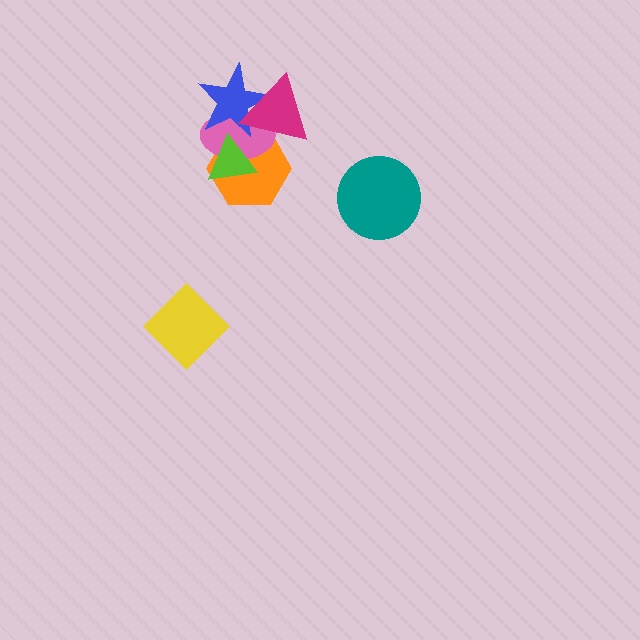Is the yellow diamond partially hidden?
No, no other shape covers it.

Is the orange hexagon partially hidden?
Yes, it is partially covered by another shape.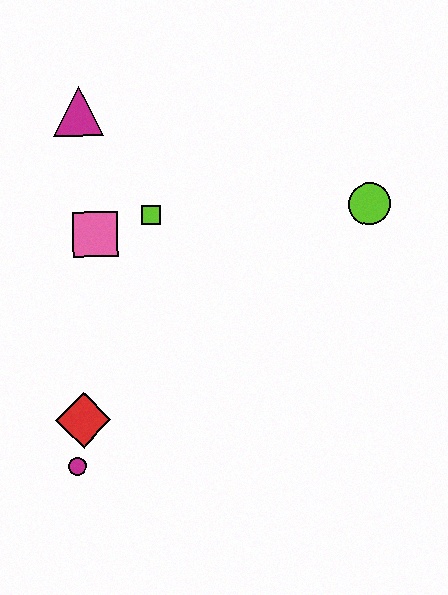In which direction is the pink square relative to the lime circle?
The pink square is to the left of the lime circle.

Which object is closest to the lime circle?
The lime square is closest to the lime circle.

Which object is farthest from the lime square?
The magenta circle is farthest from the lime square.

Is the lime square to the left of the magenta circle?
No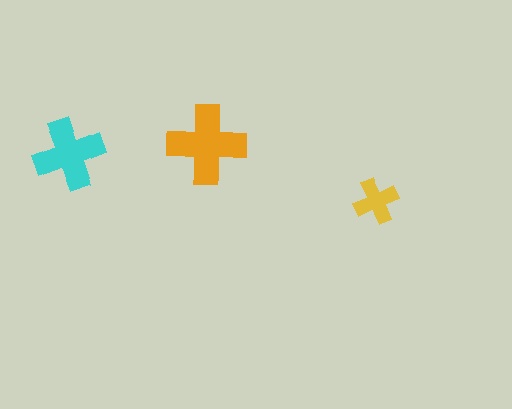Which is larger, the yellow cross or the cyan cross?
The cyan one.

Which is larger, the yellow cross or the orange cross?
The orange one.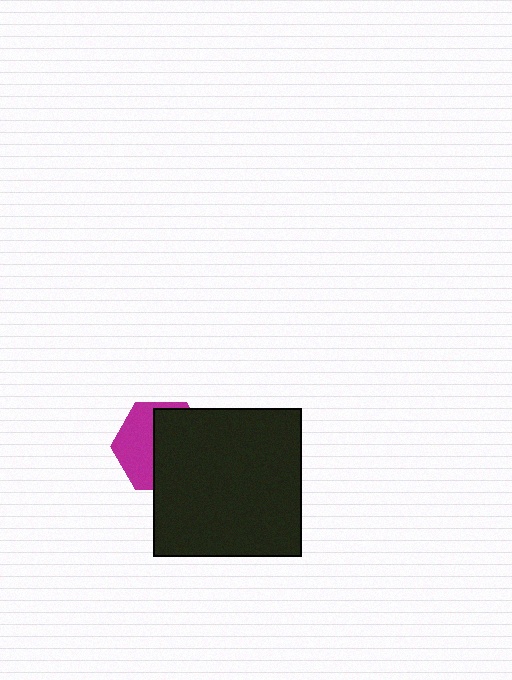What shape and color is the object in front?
The object in front is a black square.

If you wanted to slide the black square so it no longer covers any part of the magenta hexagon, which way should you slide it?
Slide it right — that is the most direct way to separate the two shapes.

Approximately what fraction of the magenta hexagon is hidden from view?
Roughly 57% of the magenta hexagon is hidden behind the black square.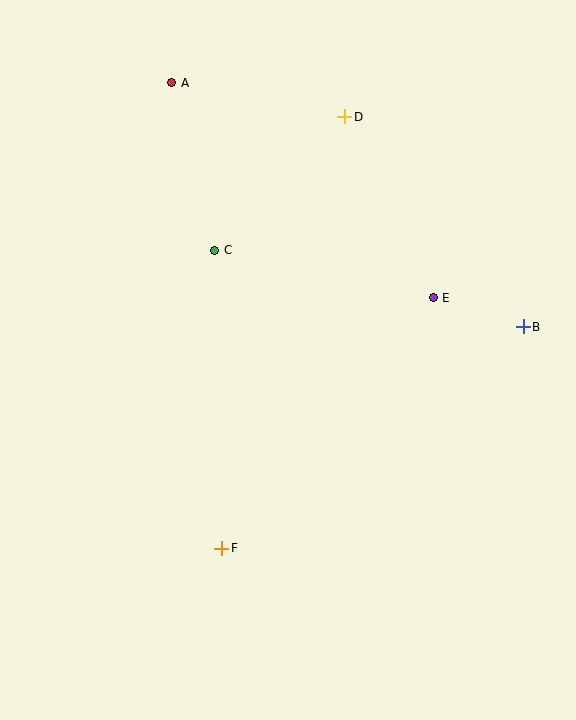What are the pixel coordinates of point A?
Point A is at (172, 83).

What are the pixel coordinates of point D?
Point D is at (345, 117).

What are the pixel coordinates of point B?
Point B is at (523, 327).